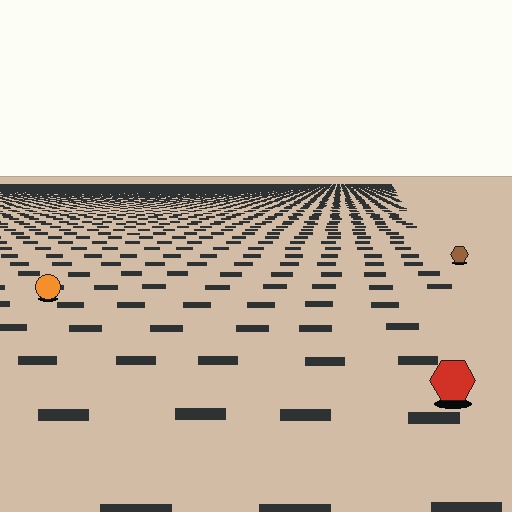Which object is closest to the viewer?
The red hexagon is closest. The texture marks near it are larger and more spread out.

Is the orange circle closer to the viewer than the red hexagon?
No. The red hexagon is closer — you can tell from the texture gradient: the ground texture is coarser near it.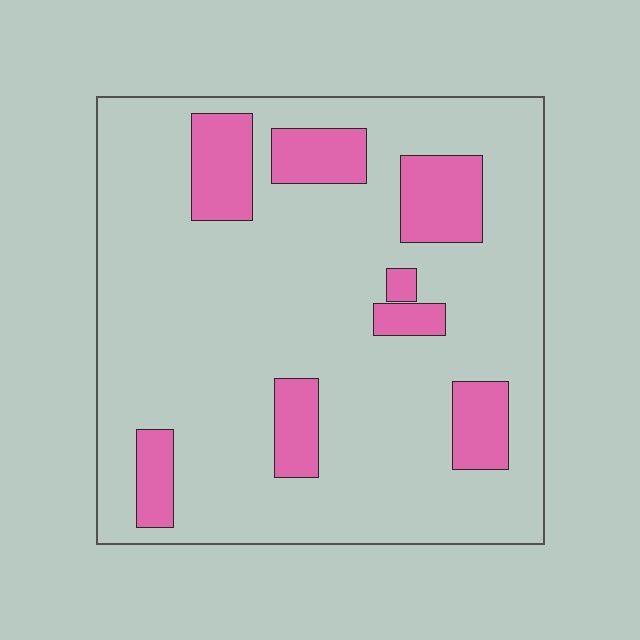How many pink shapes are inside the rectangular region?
8.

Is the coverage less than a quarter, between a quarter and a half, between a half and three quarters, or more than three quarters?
Less than a quarter.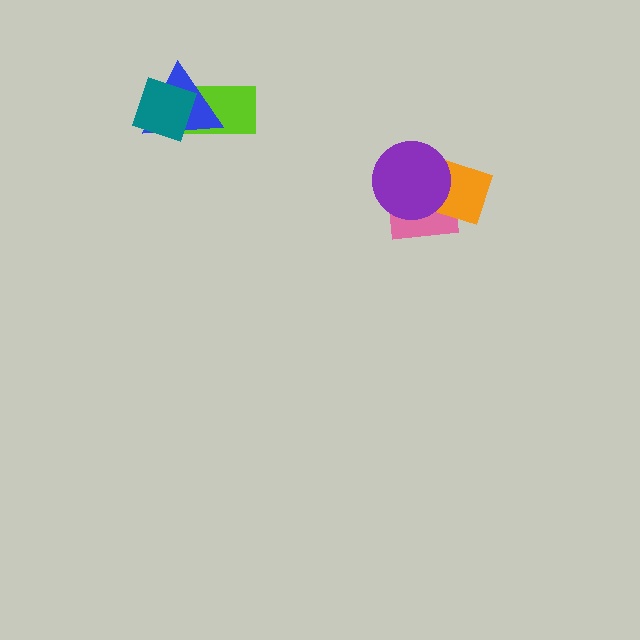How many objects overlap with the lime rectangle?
2 objects overlap with the lime rectangle.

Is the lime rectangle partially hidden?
Yes, it is partially covered by another shape.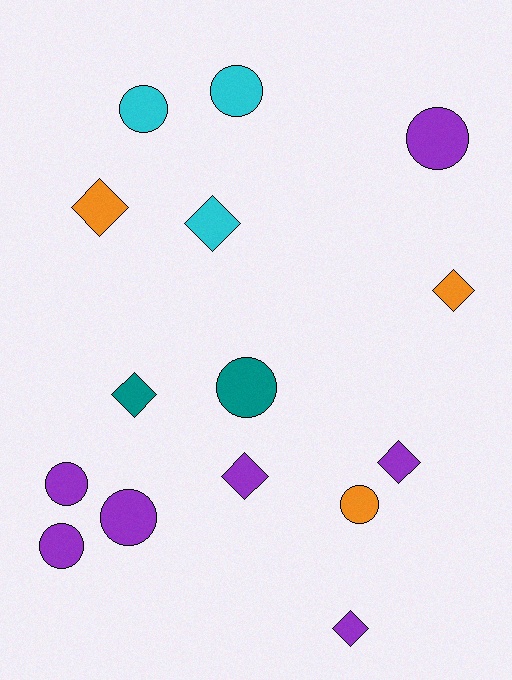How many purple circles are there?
There are 4 purple circles.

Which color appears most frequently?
Purple, with 7 objects.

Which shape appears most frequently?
Circle, with 8 objects.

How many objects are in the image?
There are 15 objects.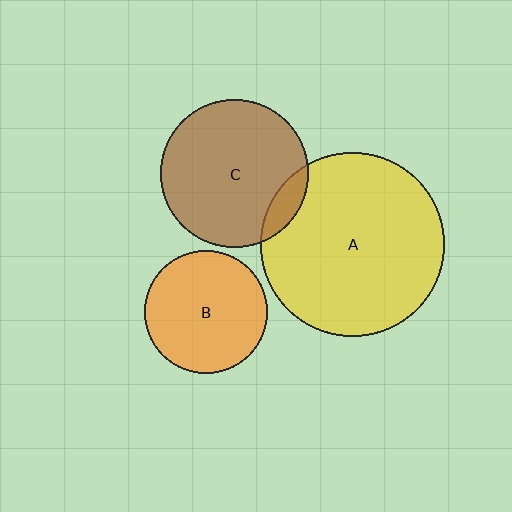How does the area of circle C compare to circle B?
Approximately 1.4 times.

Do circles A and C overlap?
Yes.